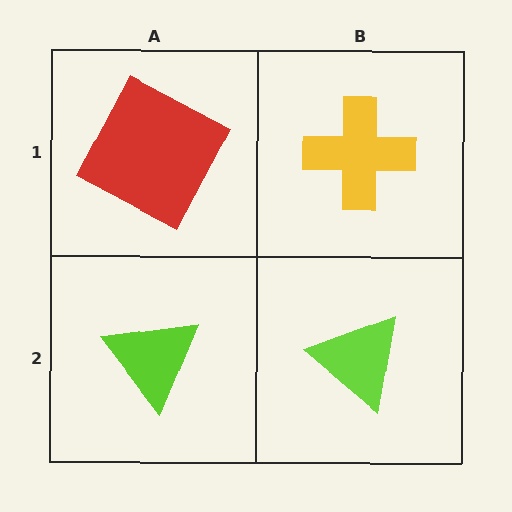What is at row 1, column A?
A red square.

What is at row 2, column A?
A lime triangle.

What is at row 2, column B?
A lime triangle.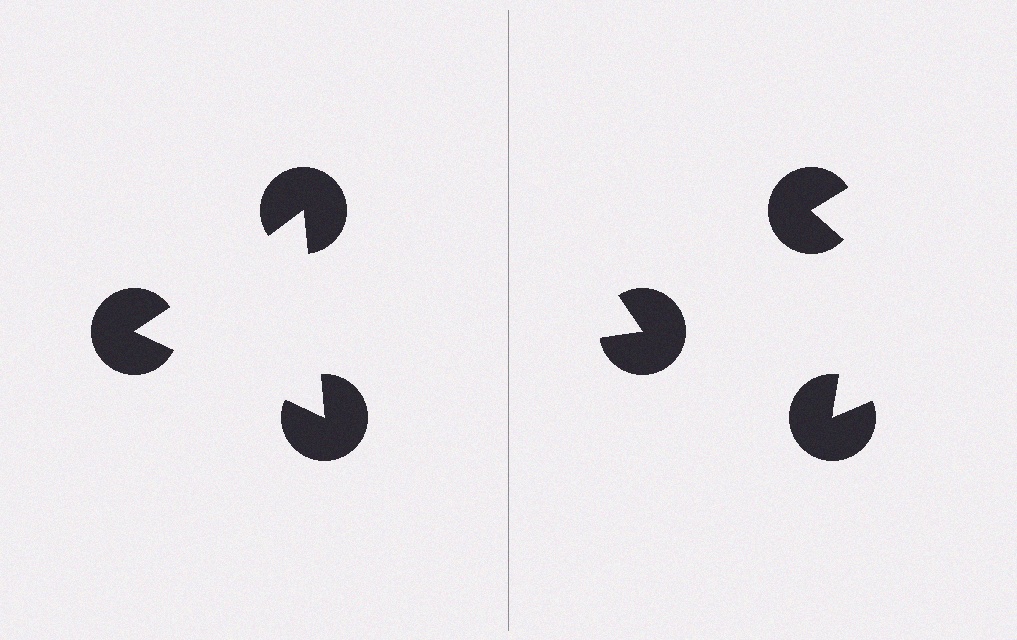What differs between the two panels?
The pac-man discs are positioned identically on both sides; only the wedge orientations differ. On the left they align to a triangle; on the right they are misaligned.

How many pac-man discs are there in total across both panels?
6 — 3 on each side.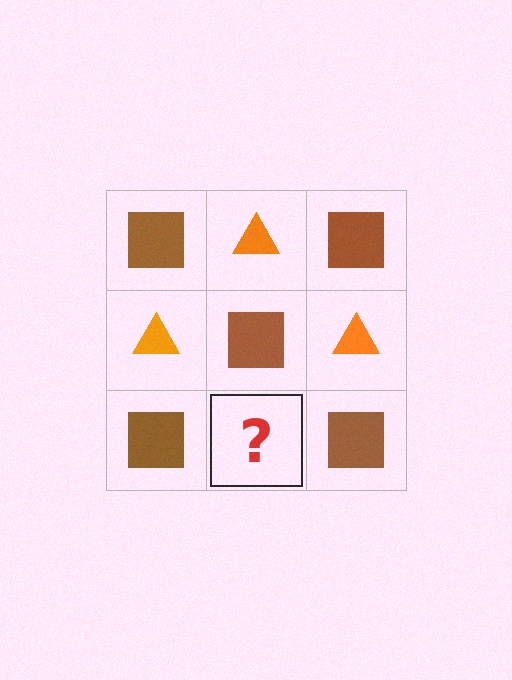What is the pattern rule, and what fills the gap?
The rule is that it alternates brown square and orange triangle in a checkerboard pattern. The gap should be filled with an orange triangle.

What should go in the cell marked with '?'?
The missing cell should contain an orange triangle.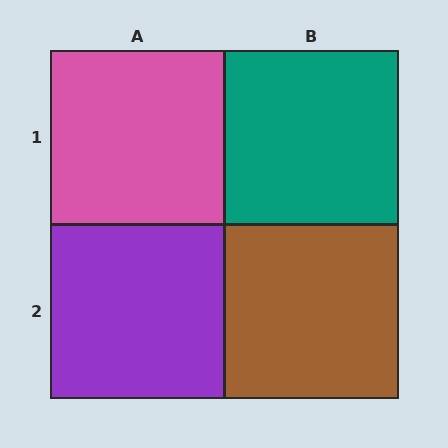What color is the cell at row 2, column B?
Brown.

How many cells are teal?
1 cell is teal.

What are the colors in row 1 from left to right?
Pink, teal.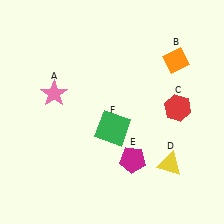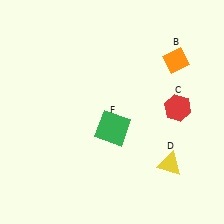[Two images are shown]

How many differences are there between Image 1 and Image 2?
There are 2 differences between the two images.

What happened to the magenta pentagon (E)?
The magenta pentagon (E) was removed in Image 2. It was in the bottom-right area of Image 1.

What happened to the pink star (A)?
The pink star (A) was removed in Image 2. It was in the top-left area of Image 1.